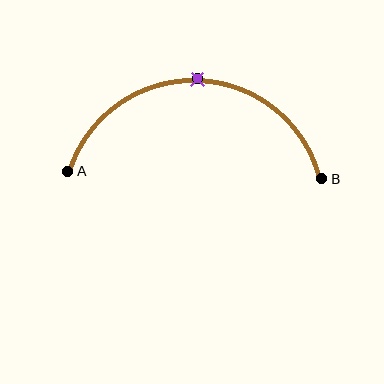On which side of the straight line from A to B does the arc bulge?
The arc bulges above the straight line connecting A and B.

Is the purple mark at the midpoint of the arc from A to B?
Yes. The purple mark lies on the arc at equal arc-length from both A and B — it is the arc midpoint.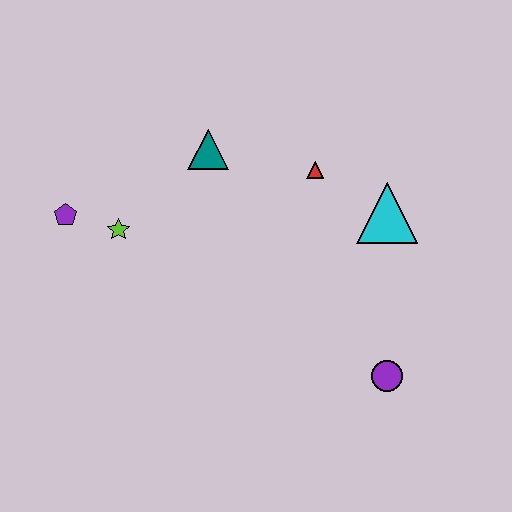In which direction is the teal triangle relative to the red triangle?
The teal triangle is to the left of the red triangle.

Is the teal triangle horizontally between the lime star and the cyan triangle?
Yes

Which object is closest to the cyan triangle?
The red triangle is closest to the cyan triangle.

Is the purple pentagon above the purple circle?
Yes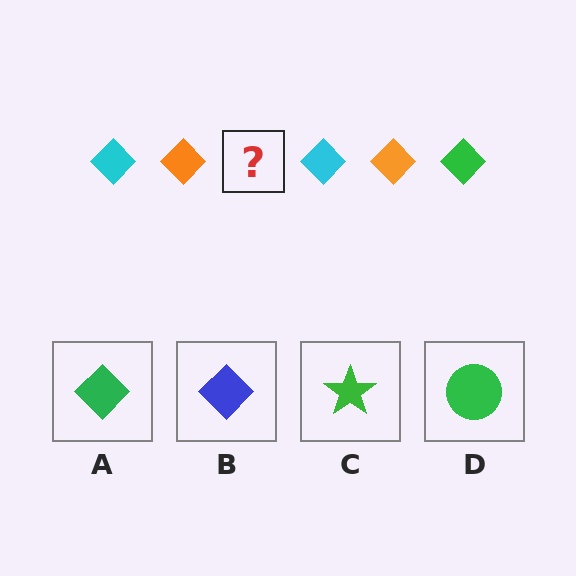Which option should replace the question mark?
Option A.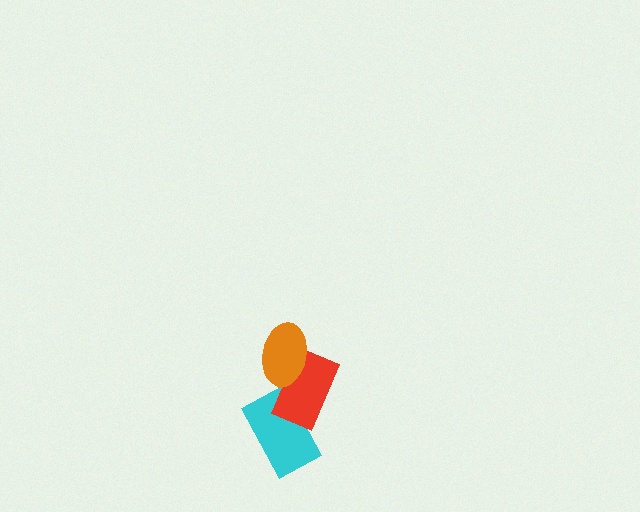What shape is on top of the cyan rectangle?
The red rectangle is on top of the cyan rectangle.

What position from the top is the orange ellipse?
The orange ellipse is 1st from the top.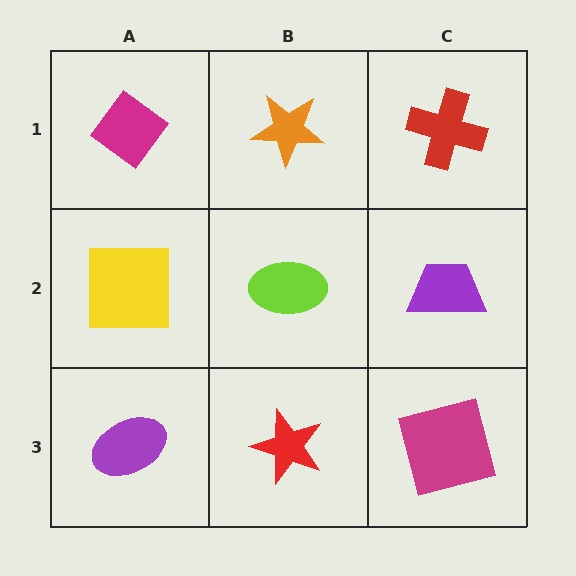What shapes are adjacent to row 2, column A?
A magenta diamond (row 1, column A), a purple ellipse (row 3, column A), a lime ellipse (row 2, column B).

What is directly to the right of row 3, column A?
A red star.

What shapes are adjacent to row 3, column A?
A yellow square (row 2, column A), a red star (row 3, column B).